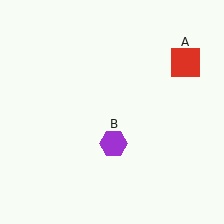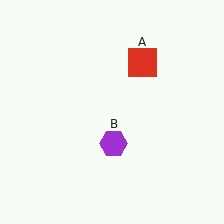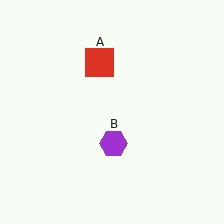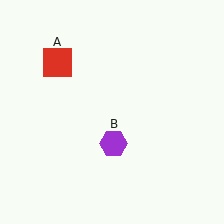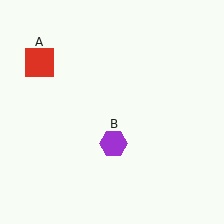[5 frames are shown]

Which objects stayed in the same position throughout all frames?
Purple hexagon (object B) remained stationary.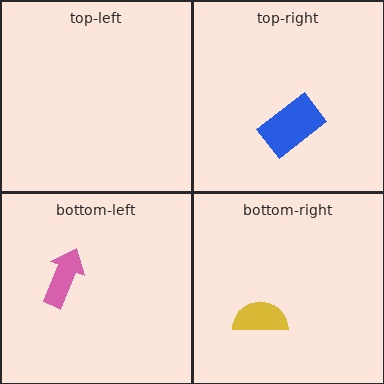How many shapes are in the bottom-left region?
1.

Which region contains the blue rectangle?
The top-right region.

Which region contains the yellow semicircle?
The bottom-right region.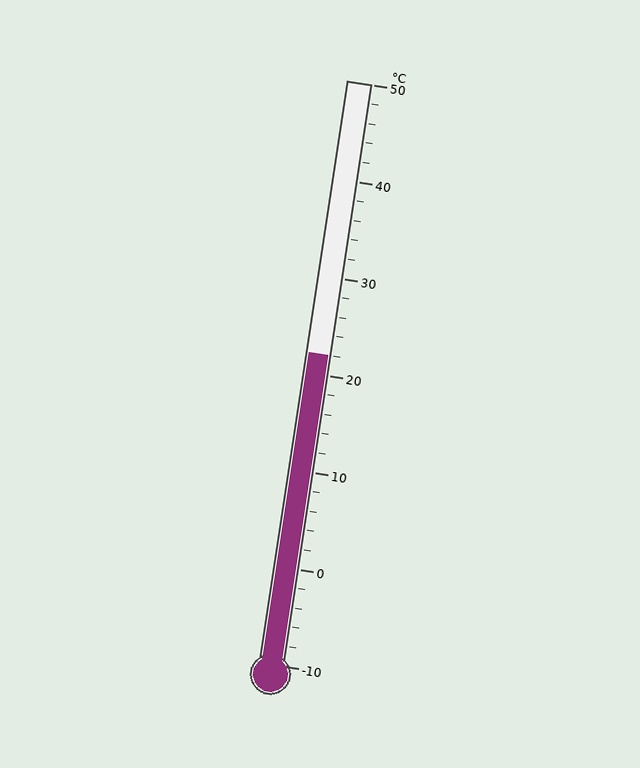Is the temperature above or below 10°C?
The temperature is above 10°C.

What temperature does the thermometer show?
The thermometer shows approximately 22°C.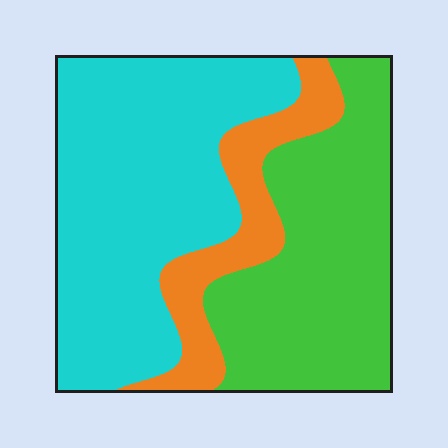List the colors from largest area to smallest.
From largest to smallest: cyan, green, orange.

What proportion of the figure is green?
Green takes up about three eighths (3/8) of the figure.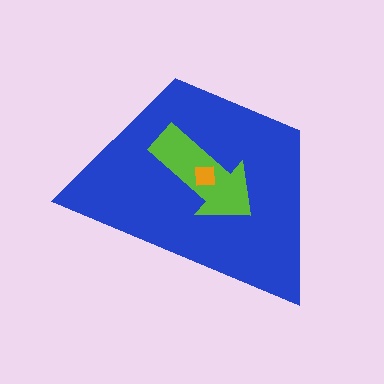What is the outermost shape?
The blue trapezoid.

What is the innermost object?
The orange square.